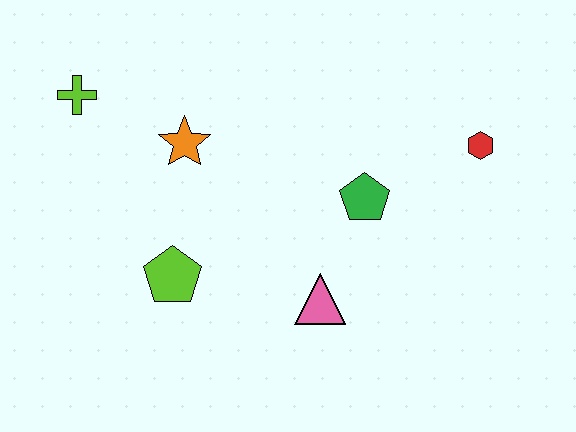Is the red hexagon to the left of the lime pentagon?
No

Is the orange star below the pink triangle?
No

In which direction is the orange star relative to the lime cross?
The orange star is to the right of the lime cross.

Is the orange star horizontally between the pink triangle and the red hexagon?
No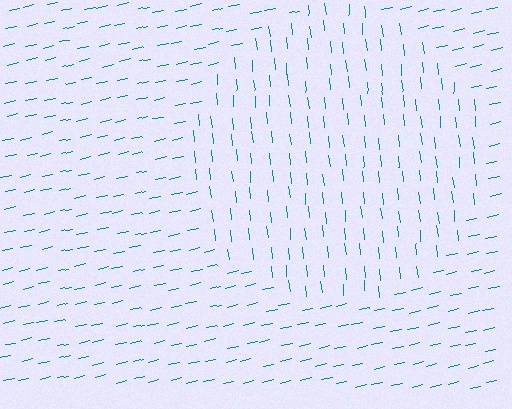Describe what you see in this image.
The image is filled with small teal line segments. A circle region in the image has lines oriented differently from the surrounding lines, creating a visible texture boundary.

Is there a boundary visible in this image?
Yes, there is a texture boundary formed by a change in line orientation.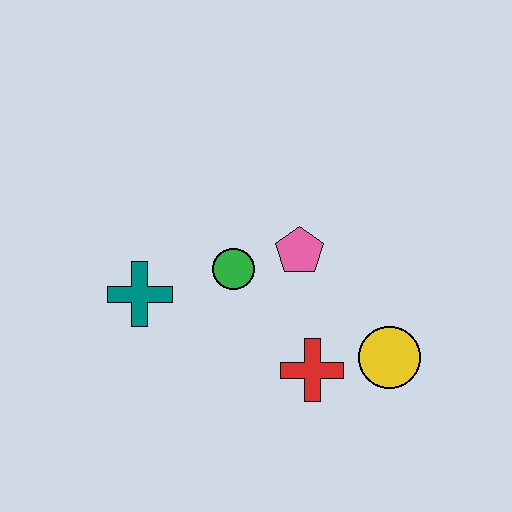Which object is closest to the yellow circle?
The red cross is closest to the yellow circle.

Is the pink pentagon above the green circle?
Yes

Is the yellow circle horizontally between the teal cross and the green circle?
No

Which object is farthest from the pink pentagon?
The teal cross is farthest from the pink pentagon.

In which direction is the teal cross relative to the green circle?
The teal cross is to the left of the green circle.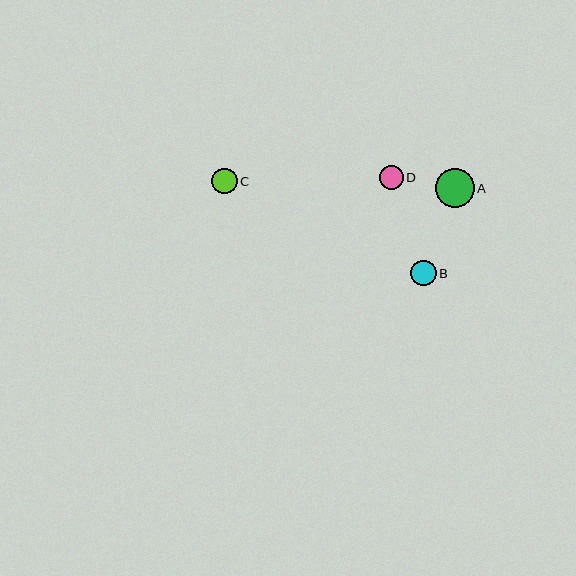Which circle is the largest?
Circle A is the largest with a size of approximately 39 pixels.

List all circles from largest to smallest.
From largest to smallest: A, C, B, D.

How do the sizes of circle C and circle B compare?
Circle C and circle B are approximately the same size.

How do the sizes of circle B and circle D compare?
Circle B and circle D are approximately the same size.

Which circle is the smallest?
Circle D is the smallest with a size of approximately 24 pixels.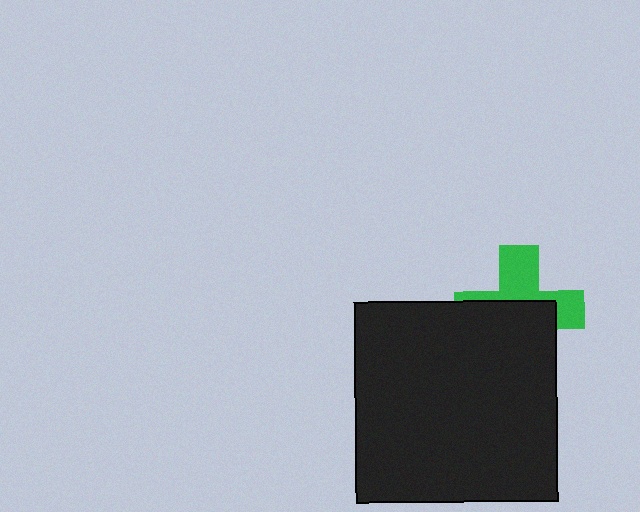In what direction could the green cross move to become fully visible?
The green cross could move up. That would shift it out from behind the black square entirely.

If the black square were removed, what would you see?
You would see the complete green cross.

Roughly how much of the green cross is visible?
A small part of it is visible (roughly 43%).